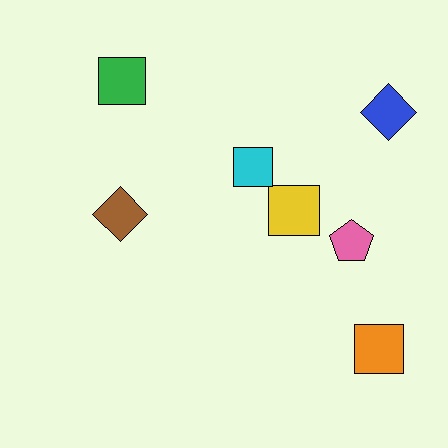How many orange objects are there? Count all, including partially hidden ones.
There is 1 orange object.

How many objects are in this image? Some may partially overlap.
There are 7 objects.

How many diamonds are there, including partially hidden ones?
There are 2 diamonds.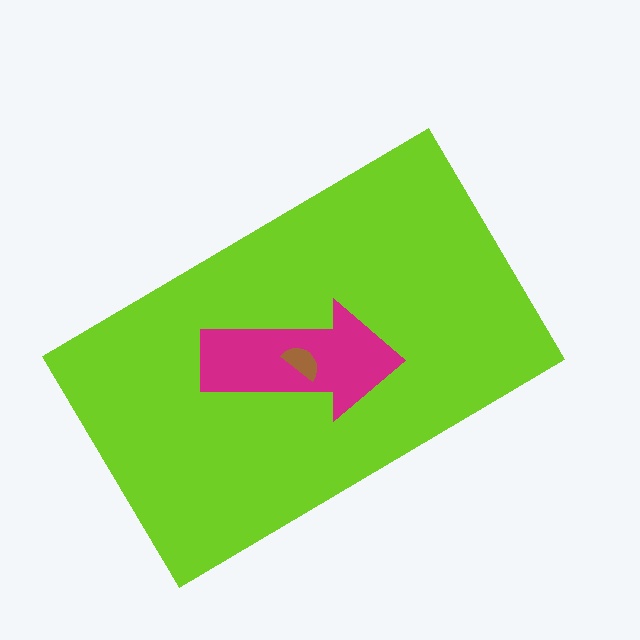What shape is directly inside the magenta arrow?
The brown semicircle.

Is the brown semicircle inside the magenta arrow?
Yes.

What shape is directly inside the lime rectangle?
The magenta arrow.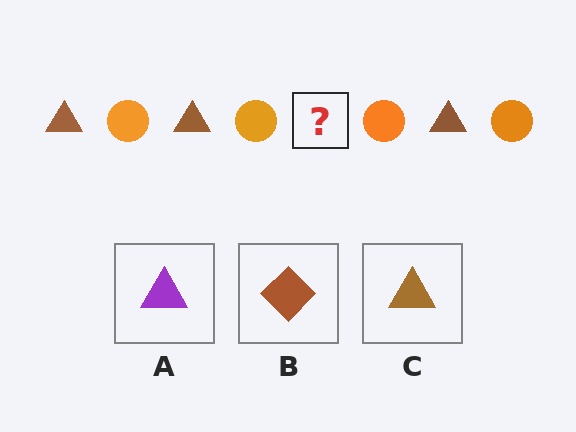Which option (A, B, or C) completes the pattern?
C.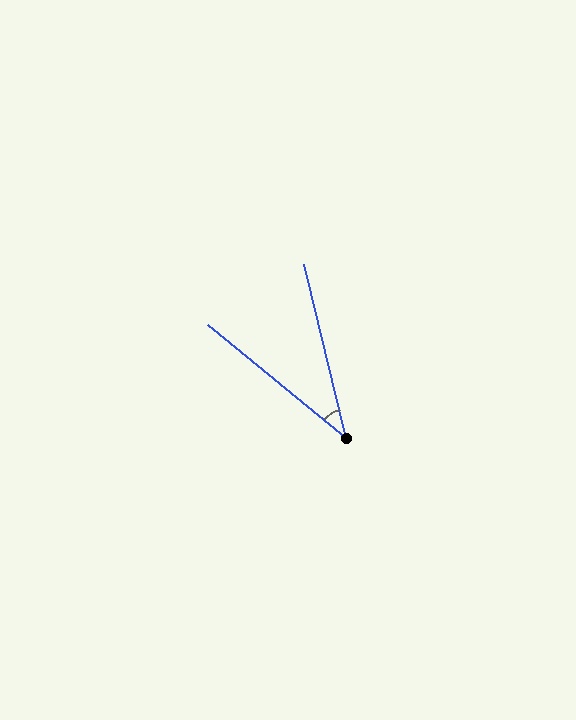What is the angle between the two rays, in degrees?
Approximately 37 degrees.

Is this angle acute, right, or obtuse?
It is acute.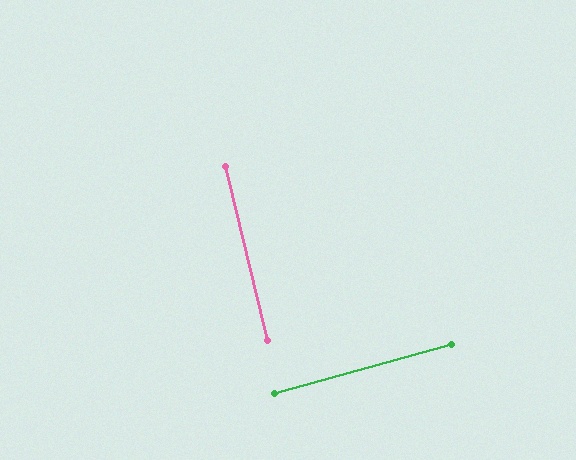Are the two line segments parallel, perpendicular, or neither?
Perpendicular — they meet at approximately 88°.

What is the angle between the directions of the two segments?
Approximately 88 degrees.